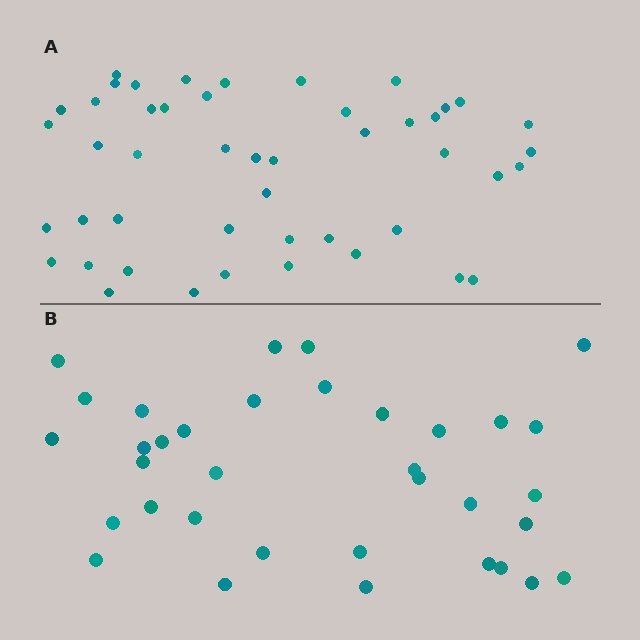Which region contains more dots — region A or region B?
Region A (the top region) has more dots.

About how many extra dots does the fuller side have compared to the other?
Region A has roughly 12 or so more dots than region B.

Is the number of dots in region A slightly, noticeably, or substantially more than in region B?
Region A has noticeably more, but not dramatically so. The ratio is roughly 1.3 to 1.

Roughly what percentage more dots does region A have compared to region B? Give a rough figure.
About 35% more.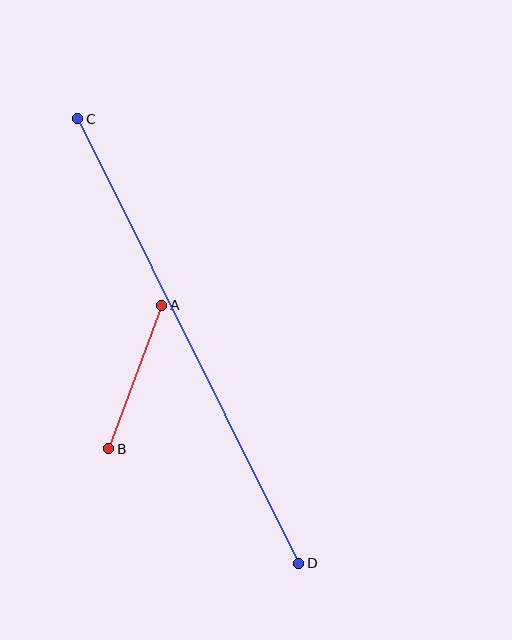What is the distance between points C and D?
The distance is approximately 497 pixels.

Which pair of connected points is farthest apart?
Points C and D are farthest apart.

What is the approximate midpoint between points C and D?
The midpoint is at approximately (188, 341) pixels.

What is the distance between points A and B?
The distance is approximately 153 pixels.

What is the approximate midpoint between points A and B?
The midpoint is at approximately (135, 377) pixels.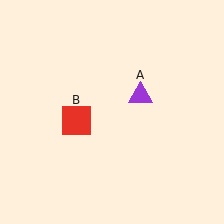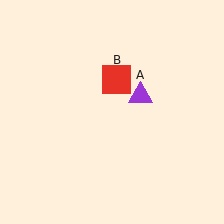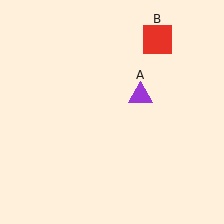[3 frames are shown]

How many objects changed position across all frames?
1 object changed position: red square (object B).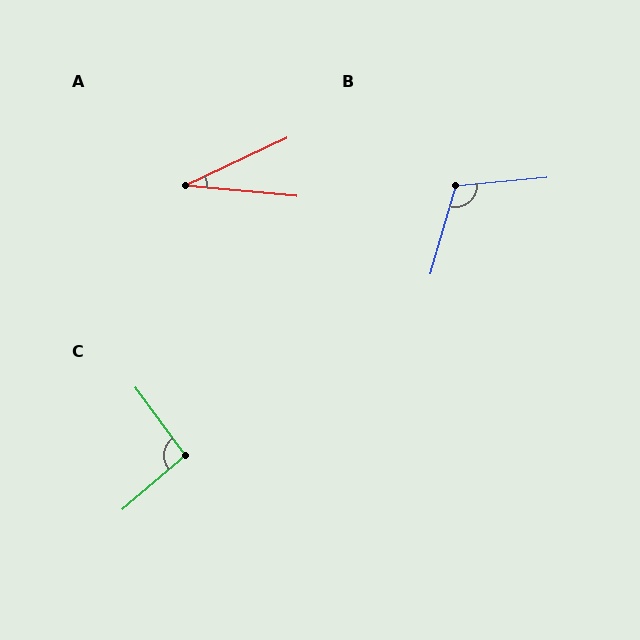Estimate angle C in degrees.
Approximately 94 degrees.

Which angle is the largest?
B, at approximately 112 degrees.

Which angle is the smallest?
A, at approximately 31 degrees.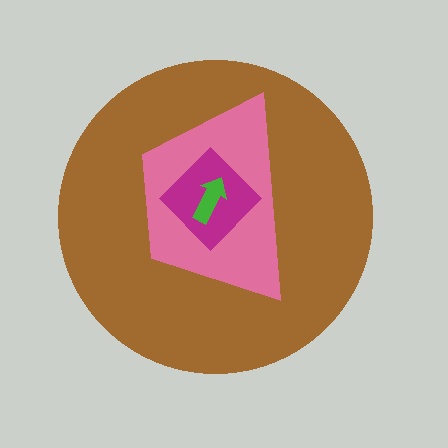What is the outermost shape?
The brown circle.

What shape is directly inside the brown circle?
The pink trapezoid.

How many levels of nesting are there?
4.